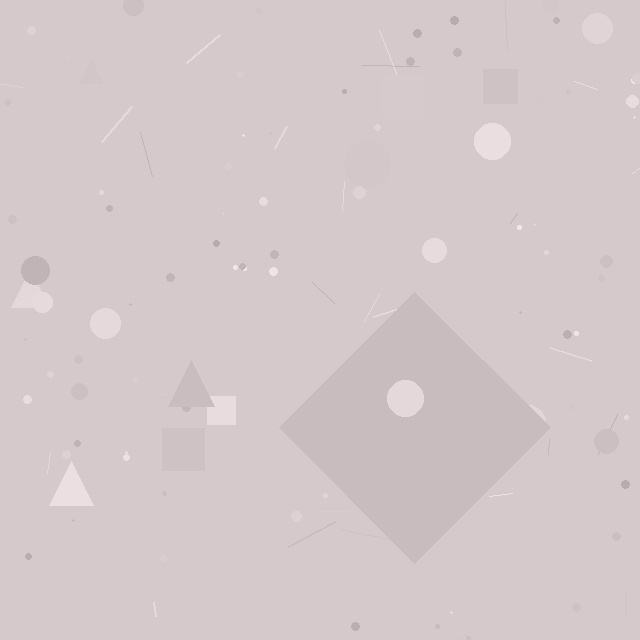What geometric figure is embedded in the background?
A diamond is embedded in the background.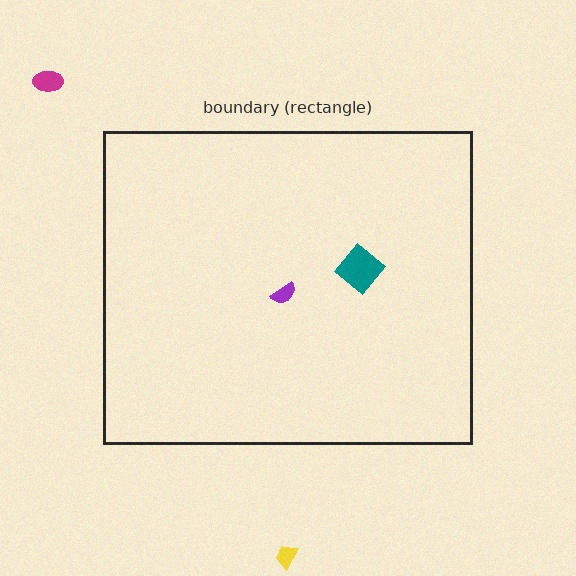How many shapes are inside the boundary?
2 inside, 2 outside.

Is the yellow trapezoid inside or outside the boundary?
Outside.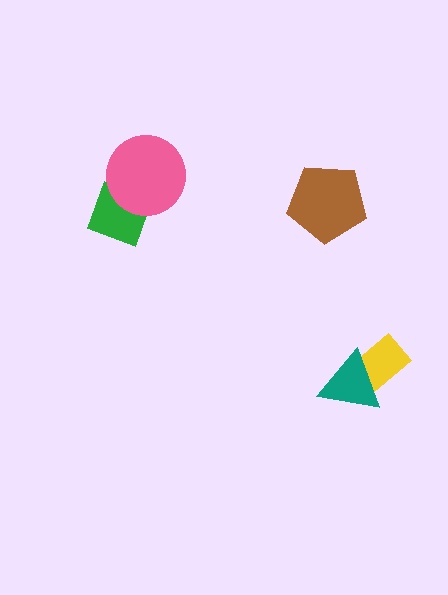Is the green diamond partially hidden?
Yes, it is partially covered by another shape.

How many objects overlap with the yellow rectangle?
1 object overlaps with the yellow rectangle.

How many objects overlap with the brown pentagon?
0 objects overlap with the brown pentagon.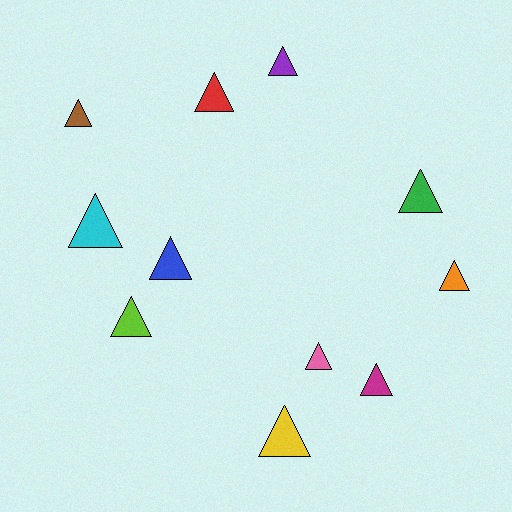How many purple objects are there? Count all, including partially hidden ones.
There is 1 purple object.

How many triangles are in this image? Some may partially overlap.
There are 11 triangles.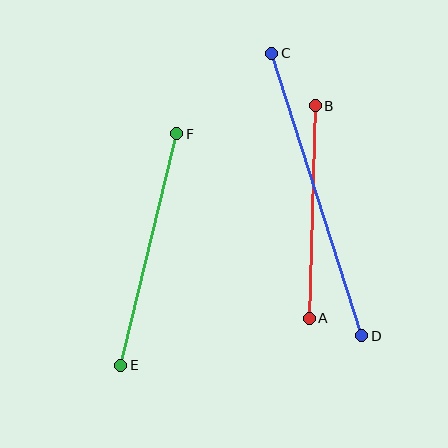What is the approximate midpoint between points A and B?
The midpoint is at approximately (312, 212) pixels.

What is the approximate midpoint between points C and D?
The midpoint is at approximately (317, 194) pixels.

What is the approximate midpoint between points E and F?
The midpoint is at approximately (149, 250) pixels.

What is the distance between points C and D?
The distance is approximately 297 pixels.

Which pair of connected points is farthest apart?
Points C and D are farthest apart.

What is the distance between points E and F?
The distance is approximately 238 pixels.